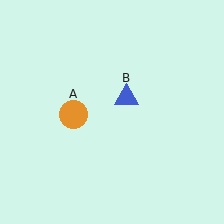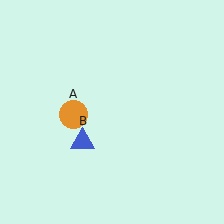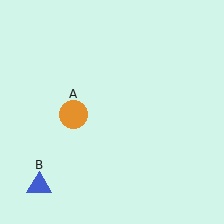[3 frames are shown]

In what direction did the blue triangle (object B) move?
The blue triangle (object B) moved down and to the left.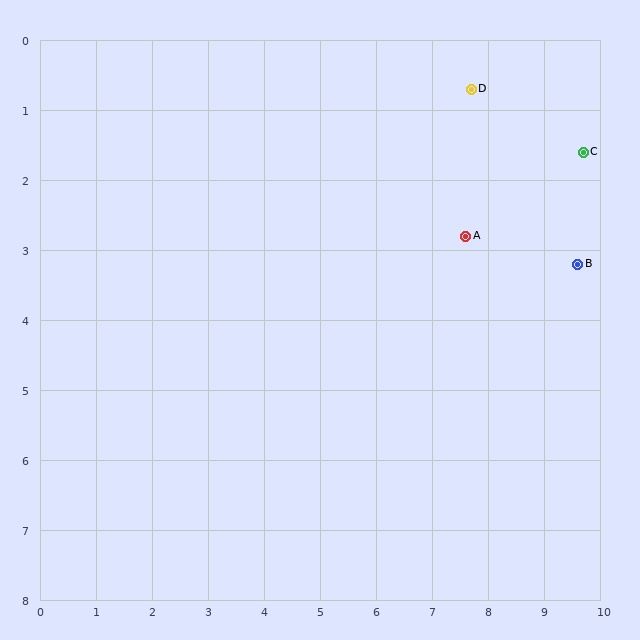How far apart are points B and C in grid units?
Points B and C are about 1.6 grid units apart.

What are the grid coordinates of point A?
Point A is at approximately (7.6, 2.8).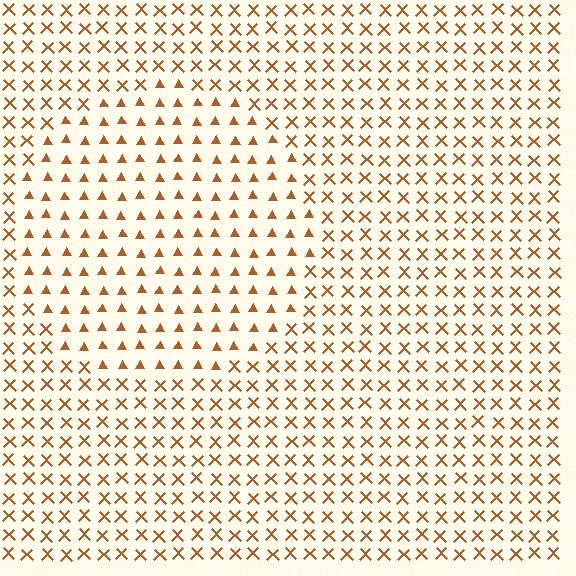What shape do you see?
I see a circle.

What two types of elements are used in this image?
The image uses triangles inside the circle region and X marks outside it.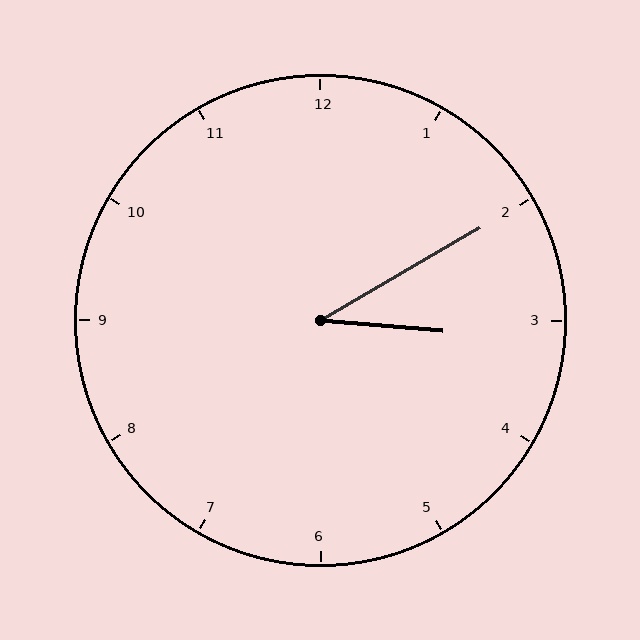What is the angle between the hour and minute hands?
Approximately 35 degrees.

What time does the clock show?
3:10.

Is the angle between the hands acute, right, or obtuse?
It is acute.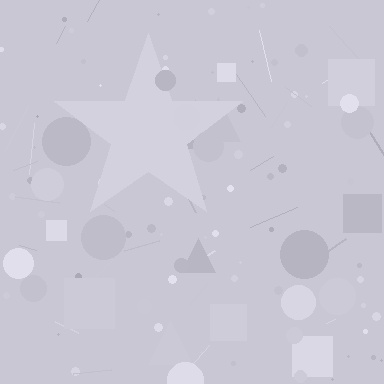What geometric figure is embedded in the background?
A star is embedded in the background.